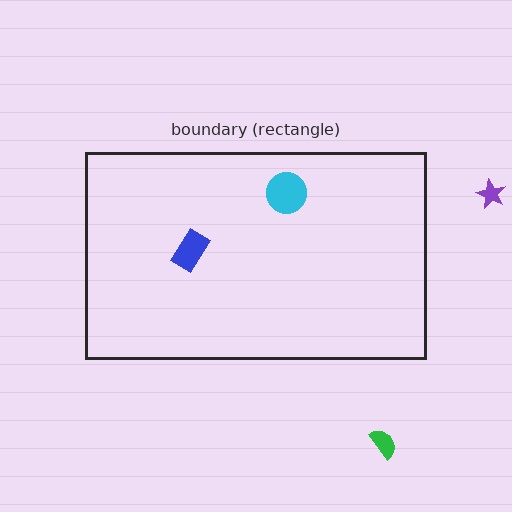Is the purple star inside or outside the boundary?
Outside.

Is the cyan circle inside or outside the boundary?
Inside.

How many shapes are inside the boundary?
2 inside, 2 outside.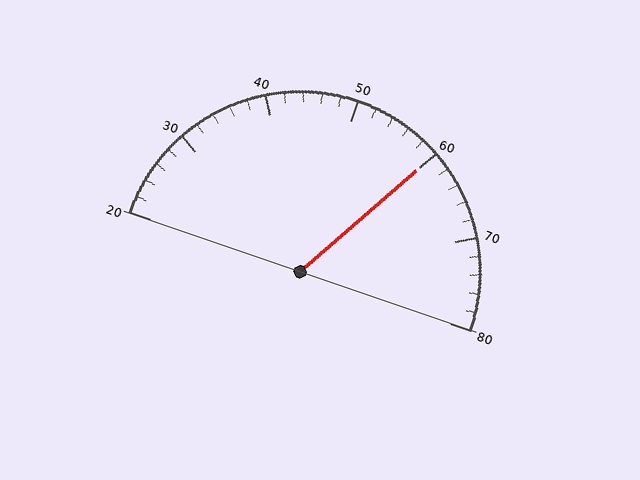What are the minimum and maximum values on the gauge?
The gauge ranges from 20 to 80.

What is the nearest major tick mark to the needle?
The nearest major tick mark is 60.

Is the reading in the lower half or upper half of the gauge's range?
The reading is in the upper half of the range (20 to 80).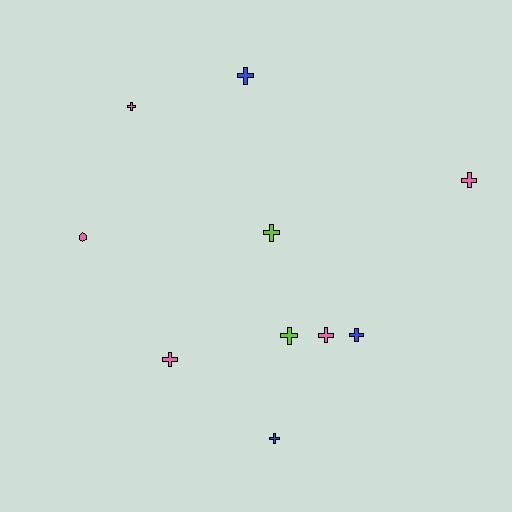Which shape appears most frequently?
Cross, with 9 objects.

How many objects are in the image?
There are 10 objects.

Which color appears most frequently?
Pink, with 5 objects.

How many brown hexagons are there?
There are no brown hexagons.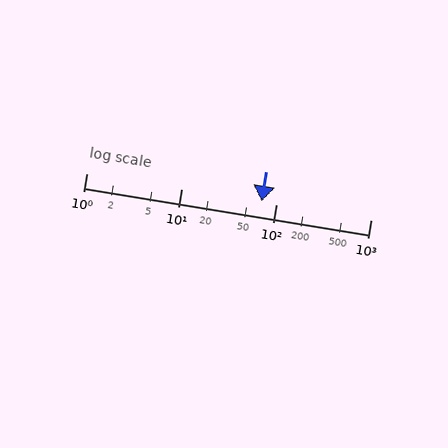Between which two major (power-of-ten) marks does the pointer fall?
The pointer is between 10 and 100.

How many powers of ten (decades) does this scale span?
The scale spans 3 decades, from 1 to 1000.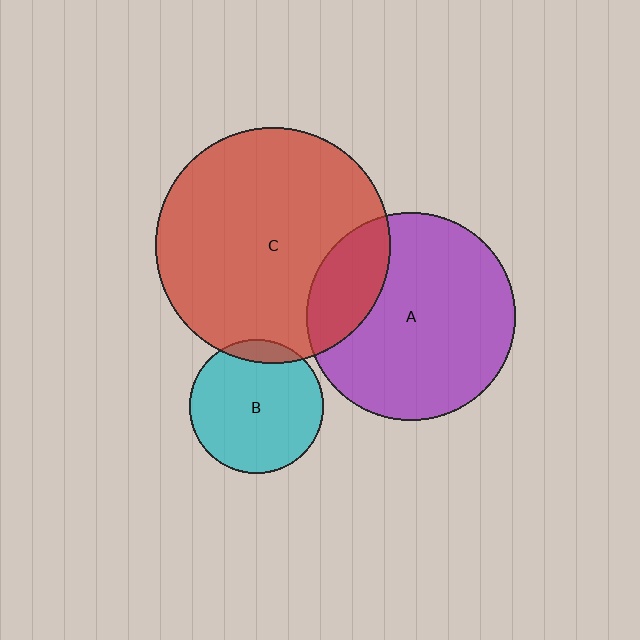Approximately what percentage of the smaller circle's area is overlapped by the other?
Approximately 10%.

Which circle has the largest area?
Circle C (red).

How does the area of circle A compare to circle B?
Approximately 2.4 times.